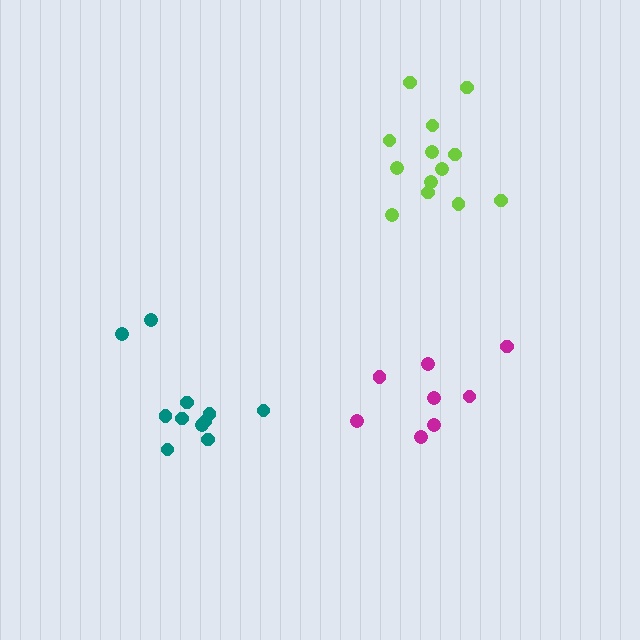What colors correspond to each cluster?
The clusters are colored: lime, magenta, teal.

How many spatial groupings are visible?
There are 3 spatial groupings.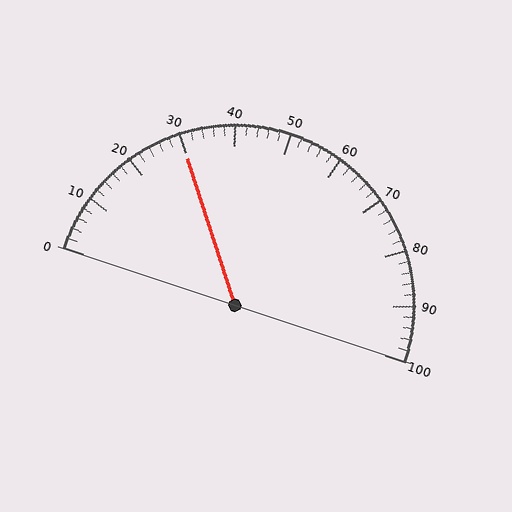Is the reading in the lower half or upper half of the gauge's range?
The reading is in the lower half of the range (0 to 100).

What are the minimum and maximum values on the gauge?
The gauge ranges from 0 to 100.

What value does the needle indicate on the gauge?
The needle indicates approximately 30.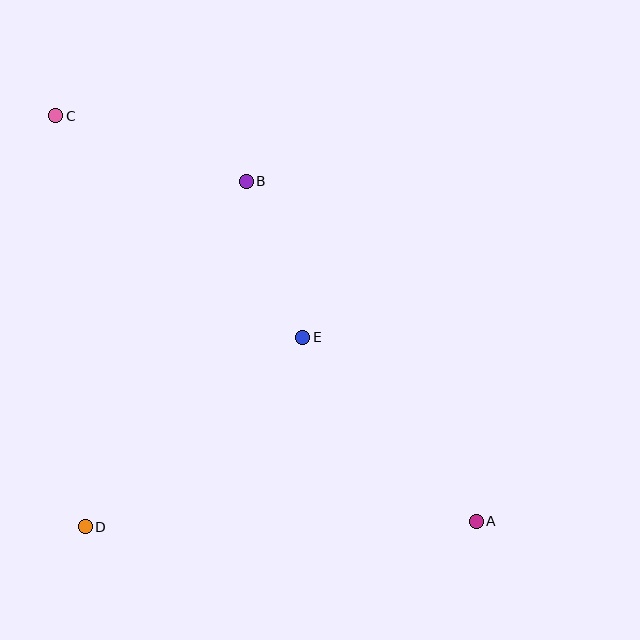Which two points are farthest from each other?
Points A and C are farthest from each other.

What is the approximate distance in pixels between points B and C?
The distance between B and C is approximately 201 pixels.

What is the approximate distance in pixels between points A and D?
The distance between A and D is approximately 391 pixels.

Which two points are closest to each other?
Points B and E are closest to each other.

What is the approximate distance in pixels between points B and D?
The distance between B and D is approximately 381 pixels.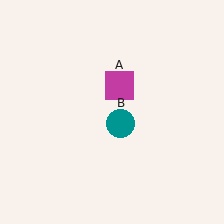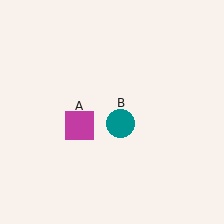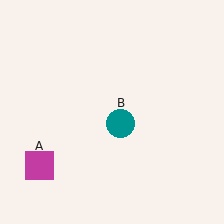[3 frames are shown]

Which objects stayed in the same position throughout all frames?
Teal circle (object B) remained stationary.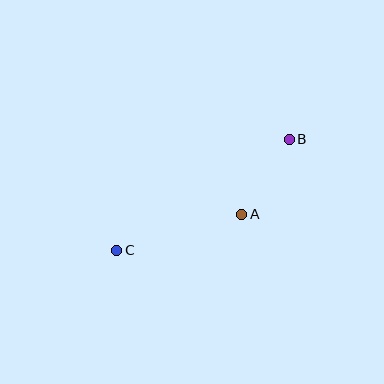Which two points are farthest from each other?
Points B and C are farthest from each other.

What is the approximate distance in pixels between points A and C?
The distance between A and C is approximately 130 pixels.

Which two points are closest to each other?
Points A and B are closest to each other.